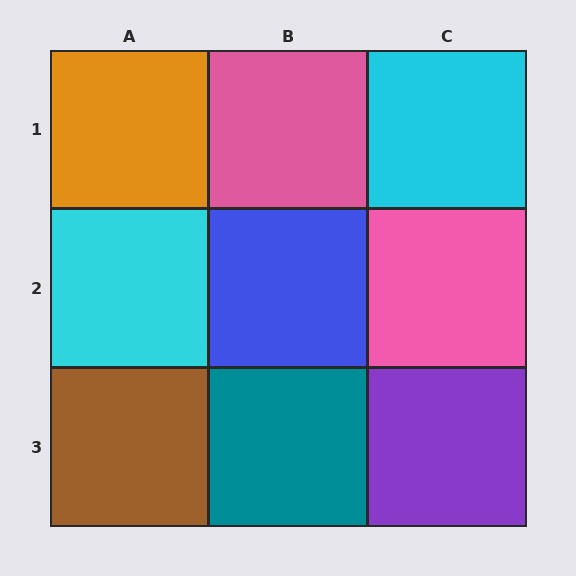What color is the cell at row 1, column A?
Orange.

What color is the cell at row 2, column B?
Blue.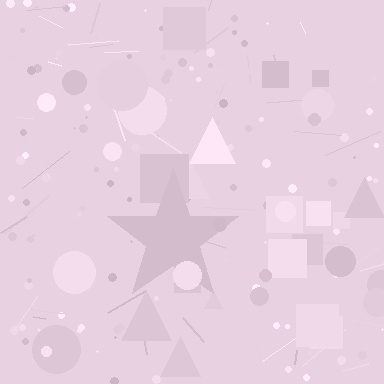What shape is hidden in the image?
A star is hidden in the image.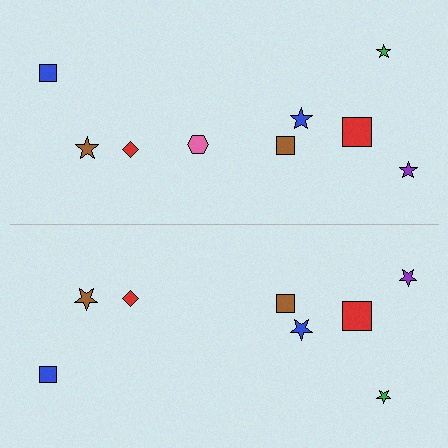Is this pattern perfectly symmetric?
No, the pattern is not perfectly symmetric. A pink hexagon is missing from the bottom side.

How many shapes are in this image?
There are 17 shapes in this image.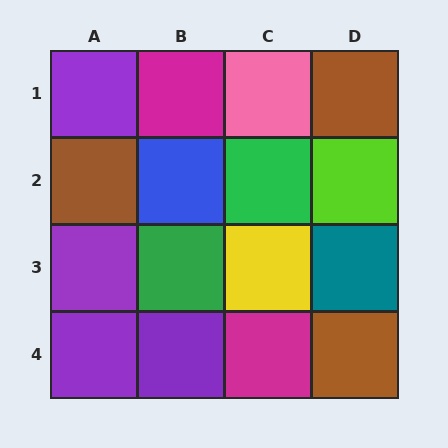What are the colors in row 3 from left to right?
Purple, green, yellow, teal.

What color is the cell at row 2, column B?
Blue.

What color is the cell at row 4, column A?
Purple.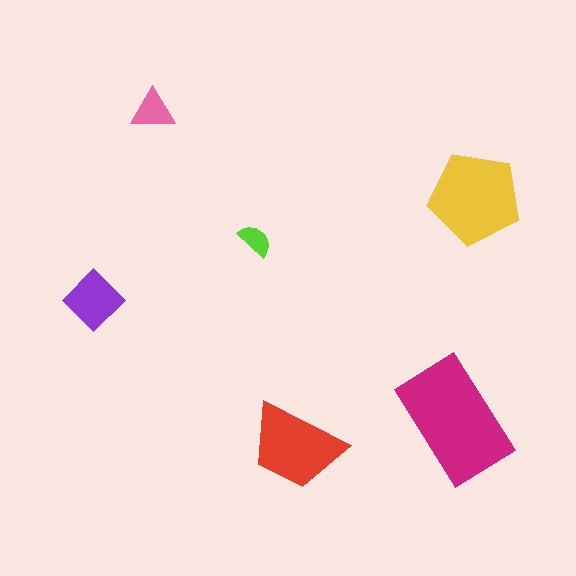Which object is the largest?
The magenta rectangle.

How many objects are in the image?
There are 6 objects in the image.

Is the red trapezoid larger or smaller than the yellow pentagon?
Smaller.